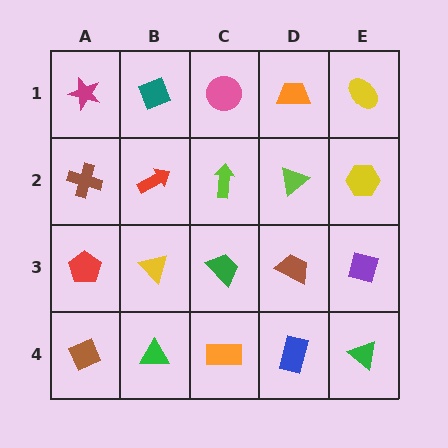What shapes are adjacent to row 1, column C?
A lime arrow (row 2, column C), a teal diamond (row 1, column B), an orange trapezoid (row 1, column D).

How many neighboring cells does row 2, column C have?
4.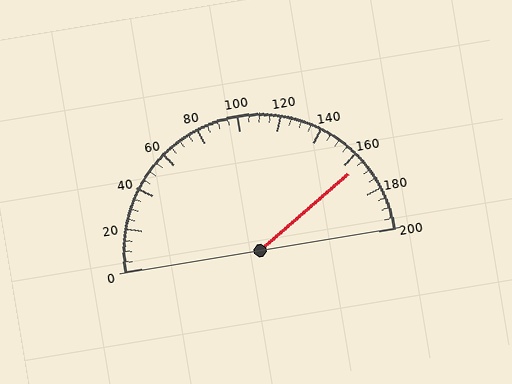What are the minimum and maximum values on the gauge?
The gauge ranges from 0 to 200.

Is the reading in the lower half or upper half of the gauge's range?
The reading is in the upper half of the range (0 to 200).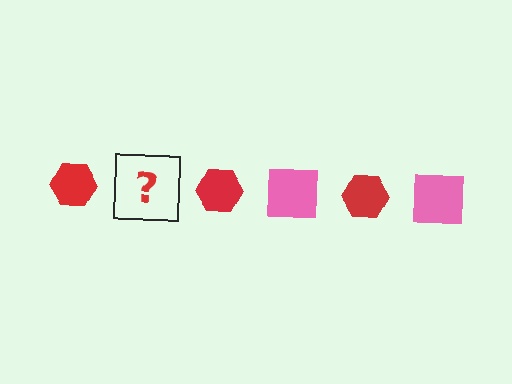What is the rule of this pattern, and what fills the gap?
The rule is that the pattern alternates between red hexagon and pink square. The gap should be filled with a pink square.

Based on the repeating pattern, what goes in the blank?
The blank should be a pink square.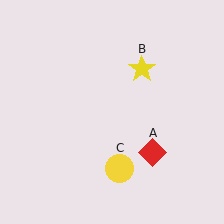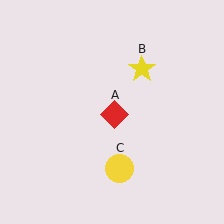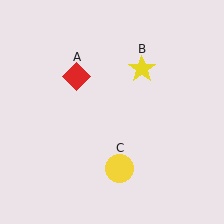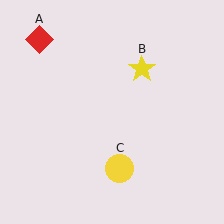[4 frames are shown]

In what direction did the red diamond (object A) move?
The red diamond (object A) moved up and to the left.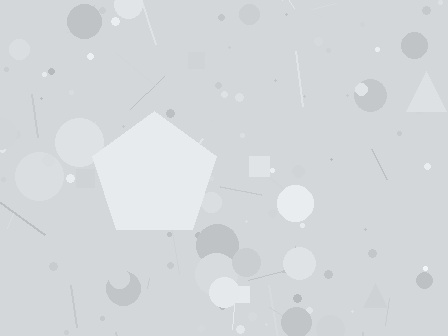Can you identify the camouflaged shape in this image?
The camouflaged shape is a pentagon.